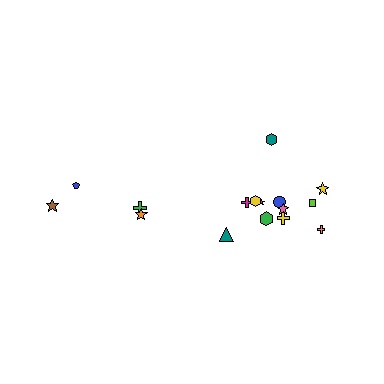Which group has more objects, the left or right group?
The right group.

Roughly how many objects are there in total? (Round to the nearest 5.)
Roughly 15 objects in total.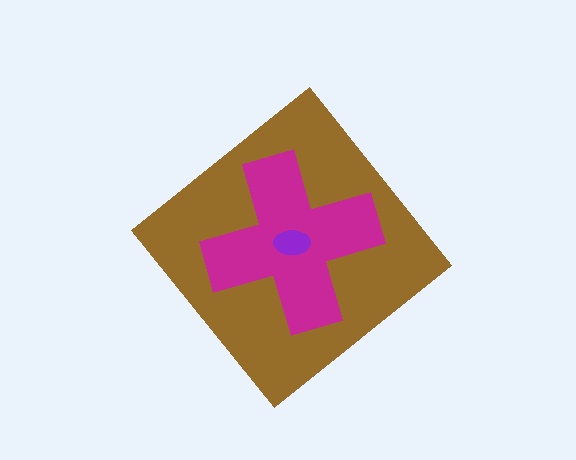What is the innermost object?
The purple ellipse.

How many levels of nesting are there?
3.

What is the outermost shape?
The brown diamond.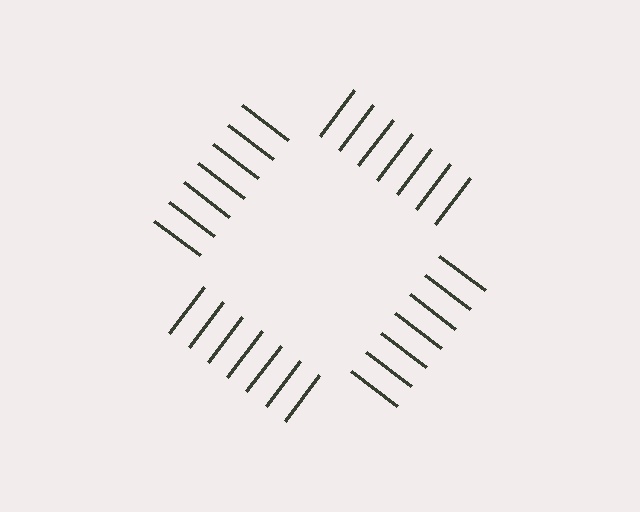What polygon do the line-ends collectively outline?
An illusory square — the line segments terminate on its edges but no continuous stroke is drawn.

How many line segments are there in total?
28 — 7 along each of the 4 edges.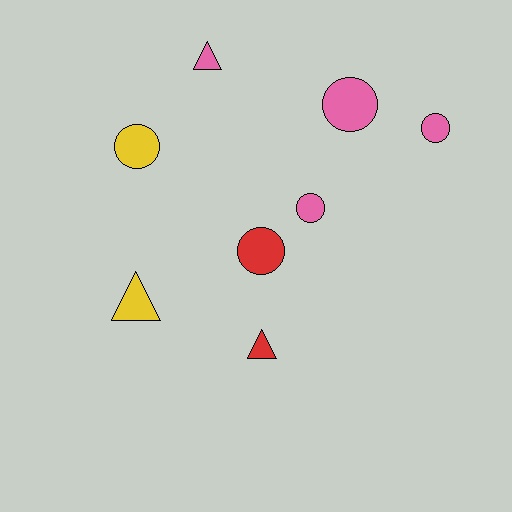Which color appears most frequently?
Pink, with 4 objects.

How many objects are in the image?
There are 8 objects.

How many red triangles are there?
There is 1 red triangle.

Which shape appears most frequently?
Circle, with 5 objects.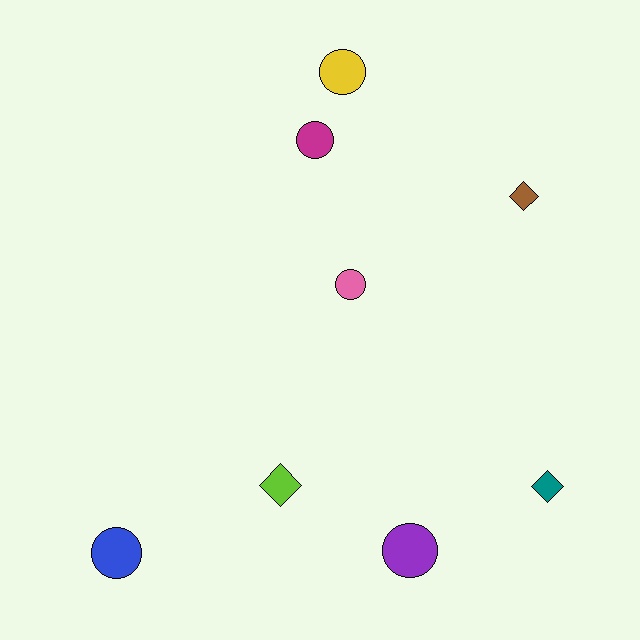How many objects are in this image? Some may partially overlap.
There are 8 objects.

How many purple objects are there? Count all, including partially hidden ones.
There is 1 purple object.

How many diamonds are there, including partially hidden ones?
There are 3 diamonds.